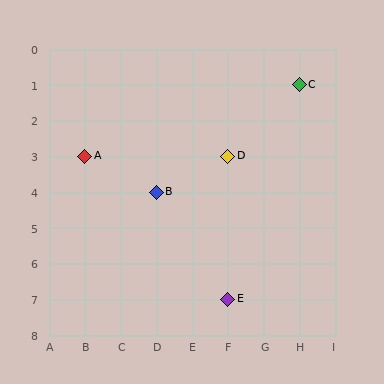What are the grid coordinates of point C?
Point C is at grid coordinates (H, 1).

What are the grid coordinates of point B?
Point B is at grid coordinates (D, 4).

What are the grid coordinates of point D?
Point D is at grid coordinates (F, 3).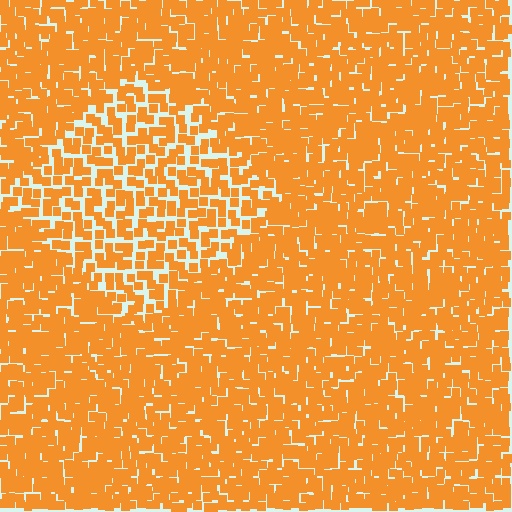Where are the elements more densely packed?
The elements are more densely packed outside the diamond boundary.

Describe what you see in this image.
The image contains small orange elements arranged at two different densities. A diamond-shaped region is visible where the elements are less densely packed than the surrounding area.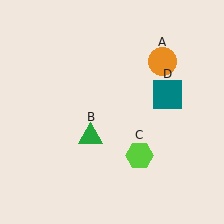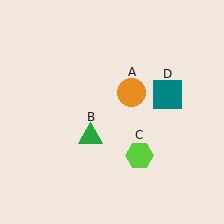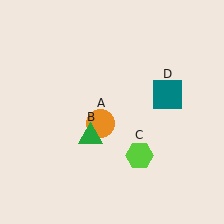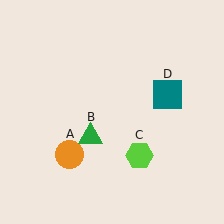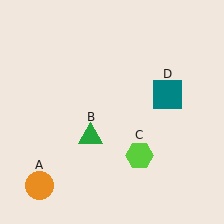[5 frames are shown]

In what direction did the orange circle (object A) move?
The orange circle (object A) moved down and to the left.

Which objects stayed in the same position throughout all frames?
Green triangle (object B) and lime hexagon (object C) and teal square (object D) remained stationary.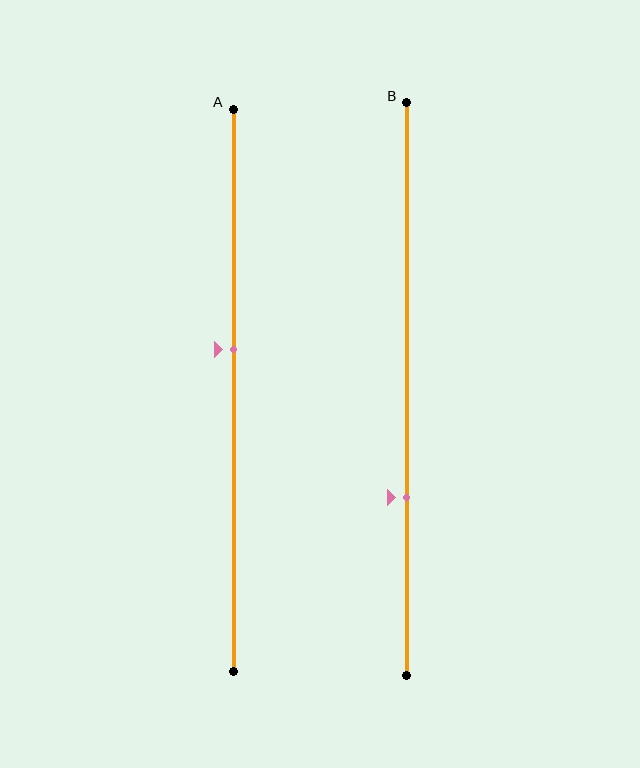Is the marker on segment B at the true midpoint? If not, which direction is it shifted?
No, the marker on segment B is shifted downward by about 19% of the segment length.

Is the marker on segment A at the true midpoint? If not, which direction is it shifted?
No, the marker on segment A is shifted upward by about 7% of the segment length.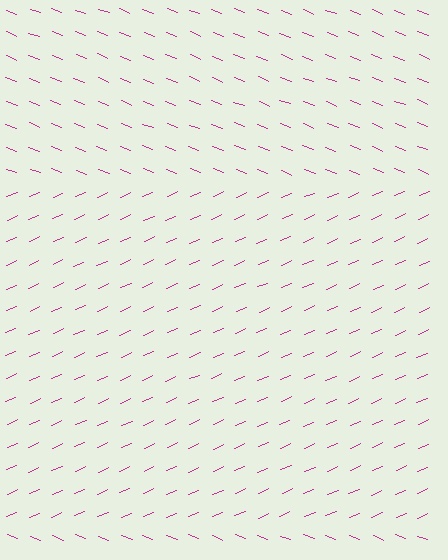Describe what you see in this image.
The image is filled with small magenta line segments. A rectangle region in the image has lines oriented differently from the surrounding lines, creating a visible texture boundary.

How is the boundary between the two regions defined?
The boundary is defined purely by a change in line orientation (approximately 45 degrees difference). All lines are the same color and thickness.